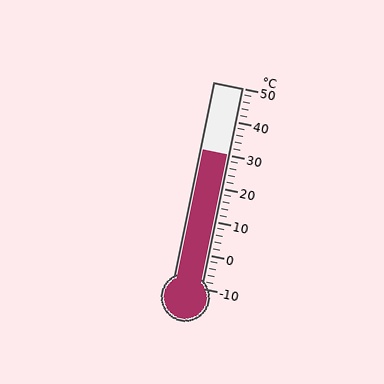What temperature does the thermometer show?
The thermometer shows approximately 30°C.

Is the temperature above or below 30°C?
The temperature is at 30°C.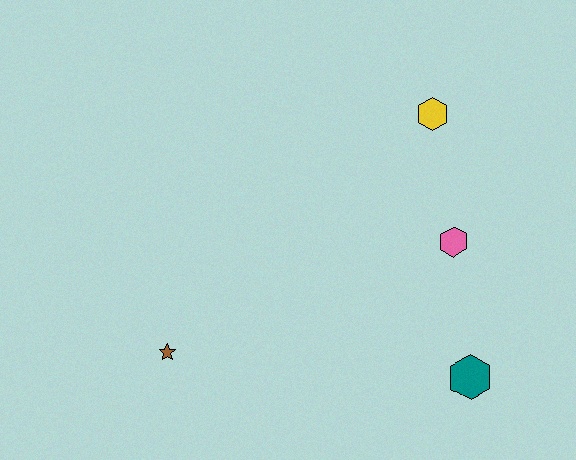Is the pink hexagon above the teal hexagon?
Yes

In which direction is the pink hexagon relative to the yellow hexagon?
The pink hexagon is below the yellow hexagon.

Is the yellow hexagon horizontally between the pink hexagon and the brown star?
Yes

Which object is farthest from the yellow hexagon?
The brown star is farthest from the yellow hexagon.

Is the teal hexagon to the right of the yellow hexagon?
Yes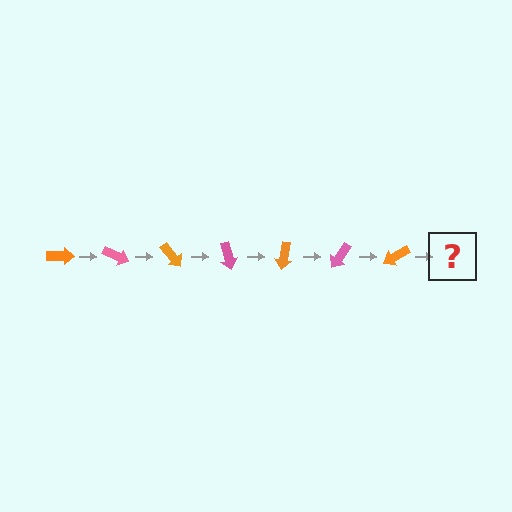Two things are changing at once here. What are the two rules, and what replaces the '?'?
The two rules are that it rotates 25 degrees each step and the color cycles through orange and pink. The '?' should be a pink arrow, rotated 175 degrees from the start.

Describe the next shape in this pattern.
It should be a pink arrow, rotated 175 degrees from the start.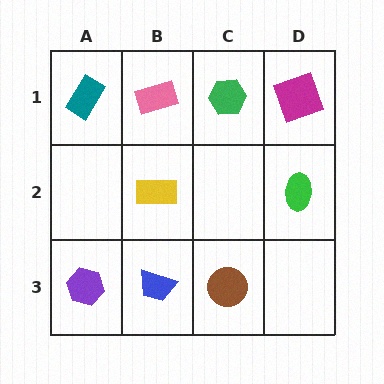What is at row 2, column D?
A green ellipse.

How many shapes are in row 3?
3 shapes.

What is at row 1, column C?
A green hexagon.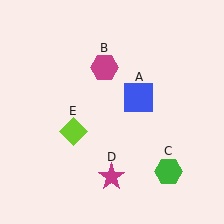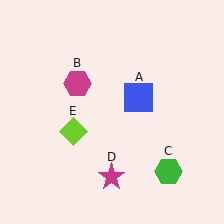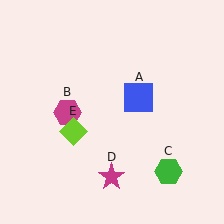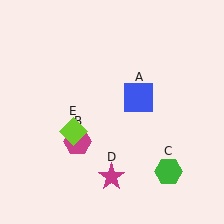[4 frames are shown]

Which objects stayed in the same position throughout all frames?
Blue square (object A) and green hexagon (object C) and magenta star (object D) and lime diamond (object E) remained stationary.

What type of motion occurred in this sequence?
The magenta hexagon (object B) rotated counterclockwise around the center of the scene.